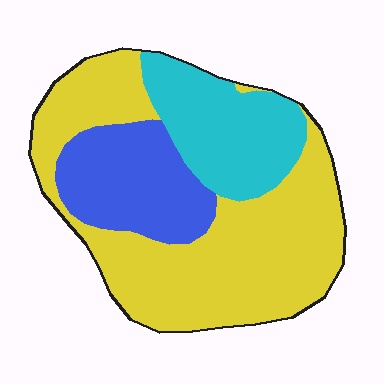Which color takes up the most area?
Yellow, at roughly 55%.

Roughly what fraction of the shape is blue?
Blue takes up about one fifth (1/5) of the shape.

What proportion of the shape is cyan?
Cyan takes up between a sixth and a third of the shape.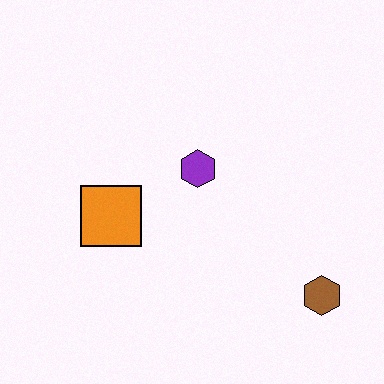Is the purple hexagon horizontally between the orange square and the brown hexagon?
Yes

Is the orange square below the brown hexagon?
No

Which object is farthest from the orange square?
The brown hexagon is farthest from the orange square.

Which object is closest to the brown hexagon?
The purple hexagon is closest to the brown hexagon.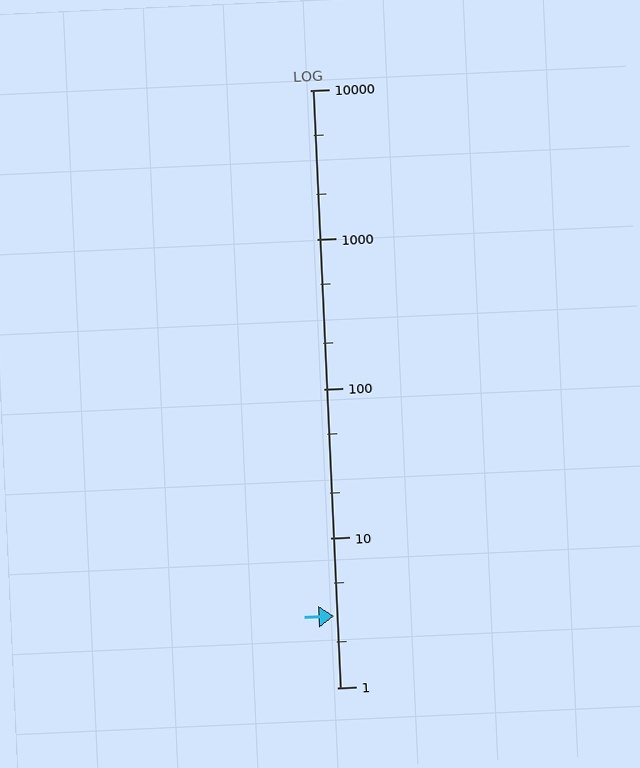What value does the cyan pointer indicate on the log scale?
The pointer indicates approximately 3.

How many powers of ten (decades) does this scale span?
The scale spans 4 decades, from 1 to 10000.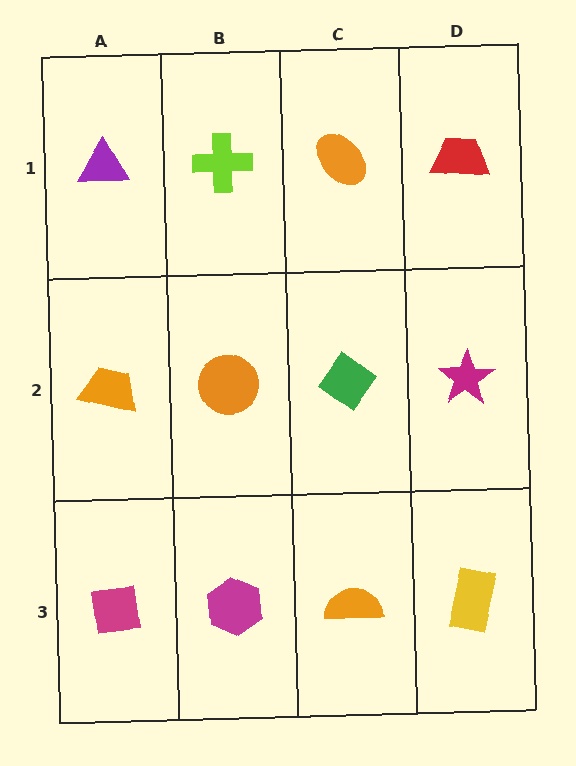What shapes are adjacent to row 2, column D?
A red trapezoid (row 1, column D), a yellow rectangle (row 3, column D), a green diamond (row 2, column C).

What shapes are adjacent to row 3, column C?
A green diamond (row 2, column C), a magenta hexagon (row 3, column B), a yellow rectangle (row 3, column D).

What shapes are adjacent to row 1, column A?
An orange trapezoid (row 2, column A), a lime cross (row 1, column B).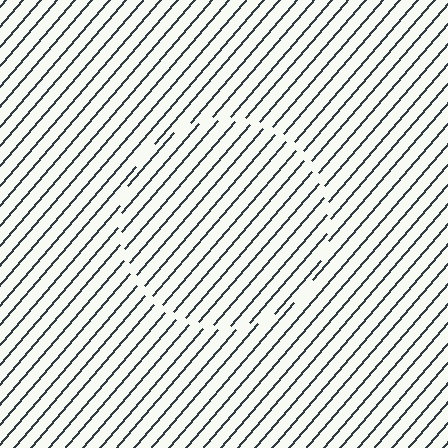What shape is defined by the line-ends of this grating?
An illusory circle. The interior of the shape contains the same grating, shifted by half a period — the contour is defined by the phase discontinuity where line-ends from the inner and outer gratings abut.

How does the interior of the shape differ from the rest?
The interior of the shape contains the same grating, shifted by half a period — the contour is defined by the phase discontinuity where line-ends from the inner and outer gratings abut.